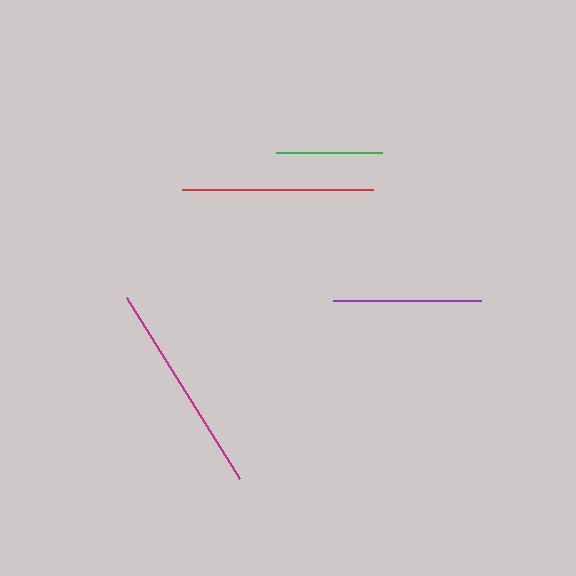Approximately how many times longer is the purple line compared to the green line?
The purple line is approximately 1.4 times the length of the green line.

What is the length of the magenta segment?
The magenta segment is approximately 214 pixels long.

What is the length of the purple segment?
The purple segment is approximately 148 pixels long.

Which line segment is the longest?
The magenta line is the longest at approximately 214 pixels.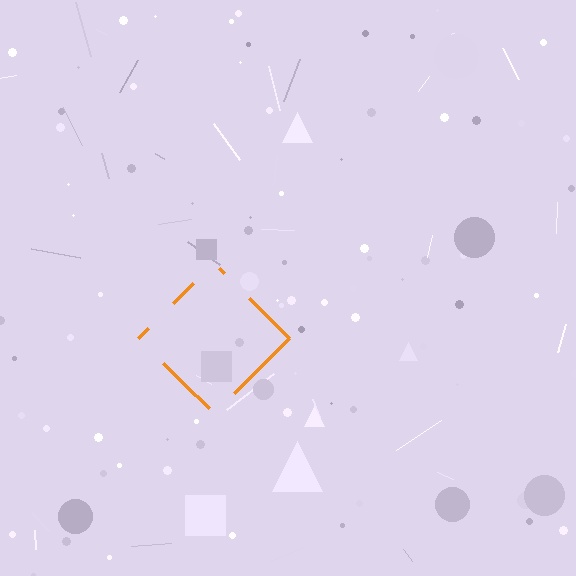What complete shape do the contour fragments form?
The contour fragments form a diamond.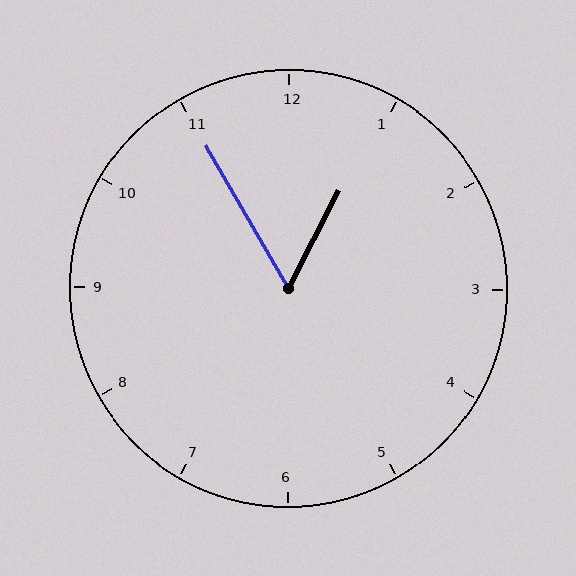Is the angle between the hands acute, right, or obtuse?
It is acute.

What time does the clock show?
12:55.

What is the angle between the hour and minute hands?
Approximately 58 degrees.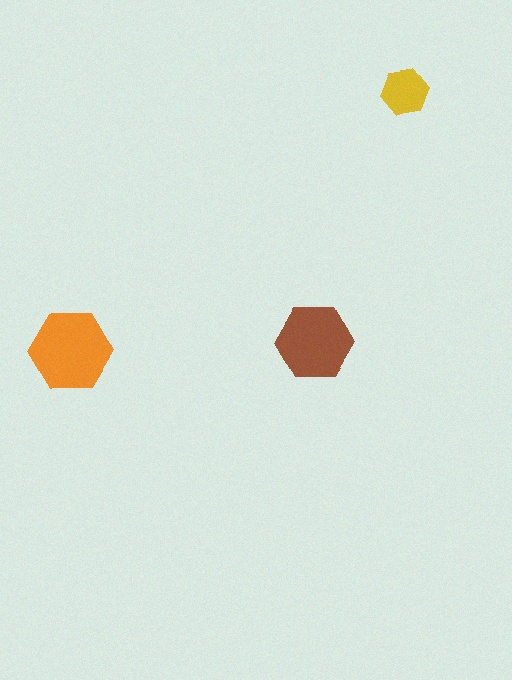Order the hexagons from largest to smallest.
the orange one, the brown one, the yellow one.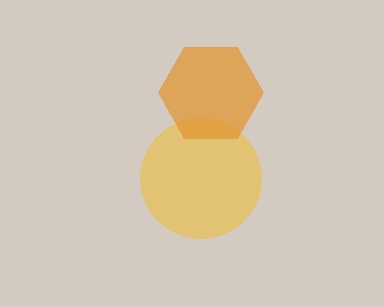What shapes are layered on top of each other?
The layered shapes are: a yellow circle, an orange hexagon.